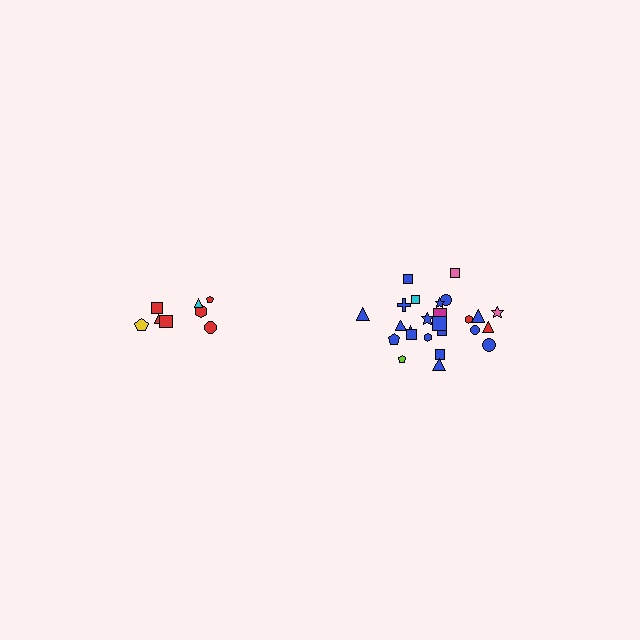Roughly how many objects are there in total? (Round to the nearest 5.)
Roughly 35 objects in total.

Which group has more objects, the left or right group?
The right group.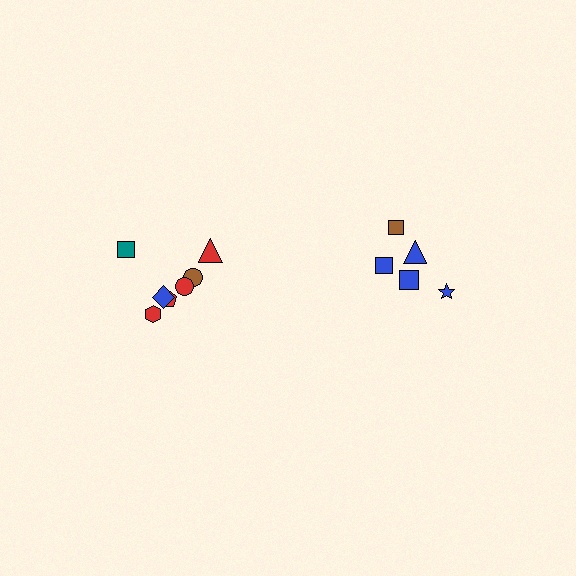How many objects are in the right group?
There are 5 objects.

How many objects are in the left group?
There are 7 objects.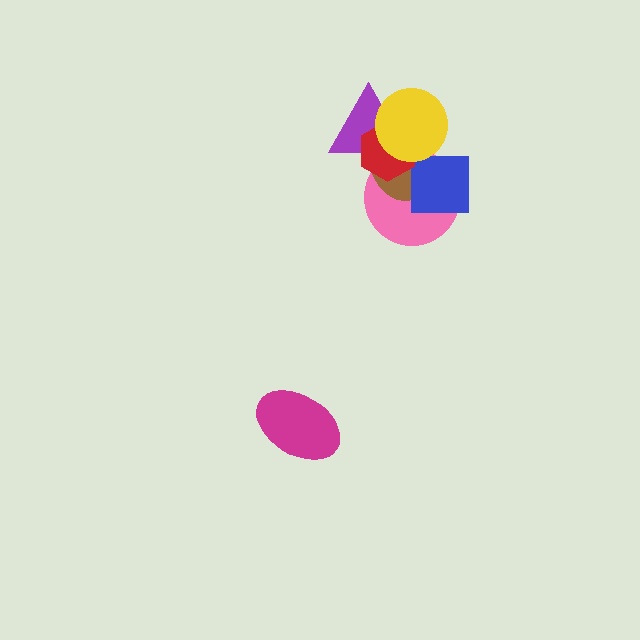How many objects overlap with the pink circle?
5 objects overlap with the pink circle.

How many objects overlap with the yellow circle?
4 objects overlap with the yellow circle.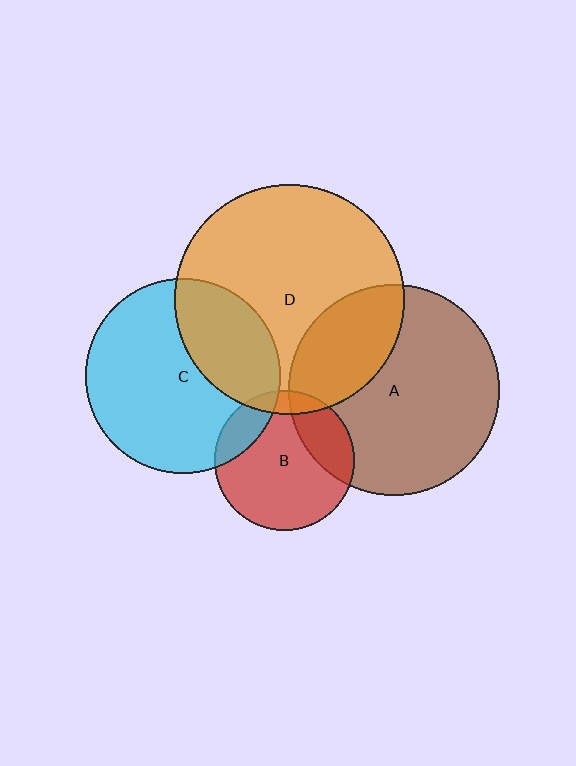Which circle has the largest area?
Circle D (orange).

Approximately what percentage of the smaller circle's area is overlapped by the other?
Approximately 30%.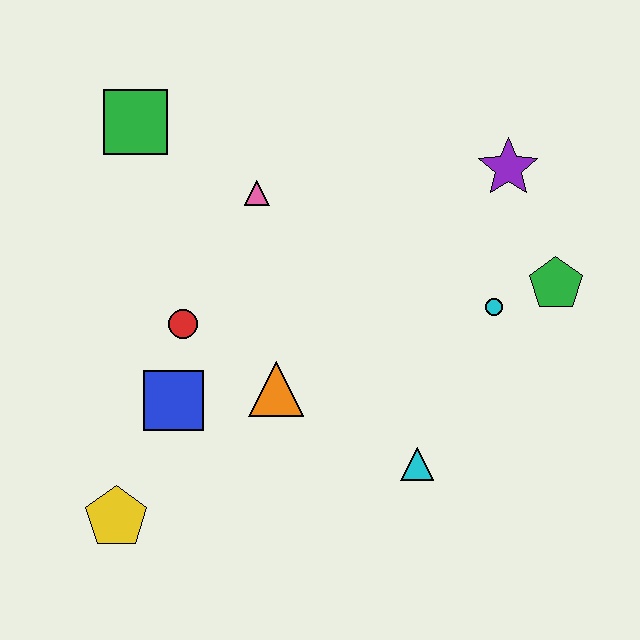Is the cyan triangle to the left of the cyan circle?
Yes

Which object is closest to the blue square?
The red circle is closest to the blue square.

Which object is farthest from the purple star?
The yellow pentagon is farthest from the purple star.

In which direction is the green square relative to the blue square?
The green square is above the blue square.